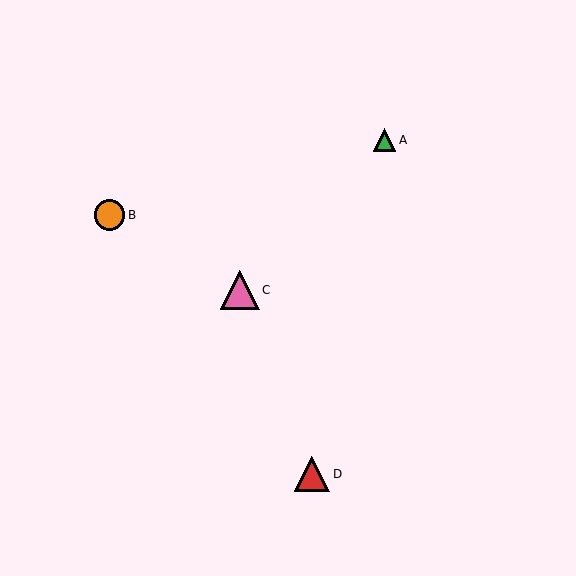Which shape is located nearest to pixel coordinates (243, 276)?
The pink triangle (labeled C) at (240, 290) is nearest to that location.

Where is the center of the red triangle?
The center of the red triangle is at (312, 474).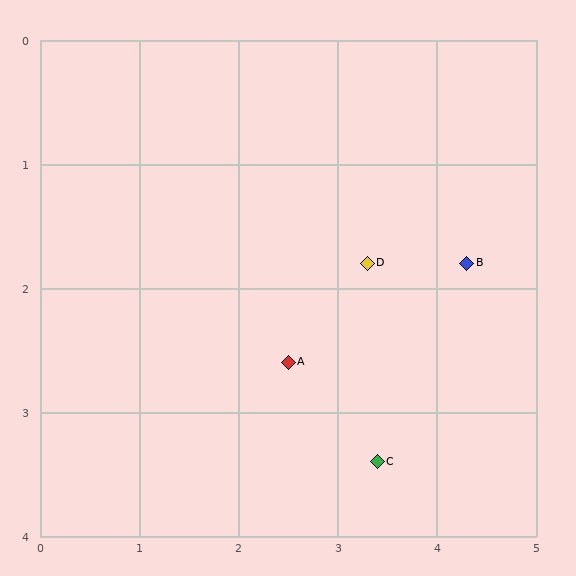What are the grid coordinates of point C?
Point C is at approximately (3.4, 3.4).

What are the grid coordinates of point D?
Point D is at approximately (3.3, 1.8).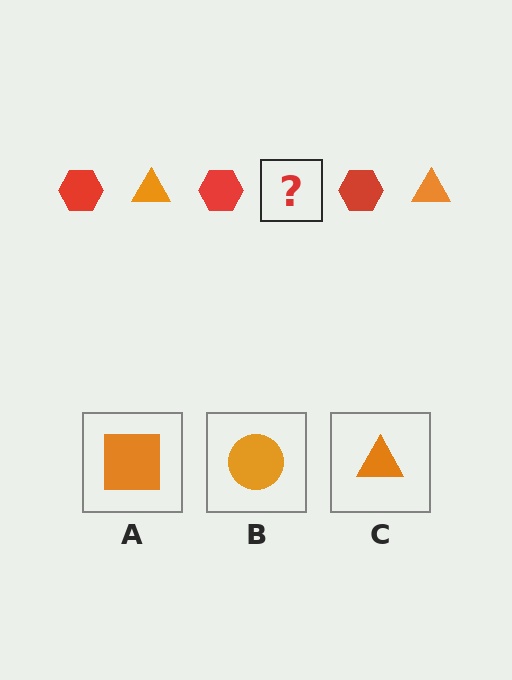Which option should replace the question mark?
Option C.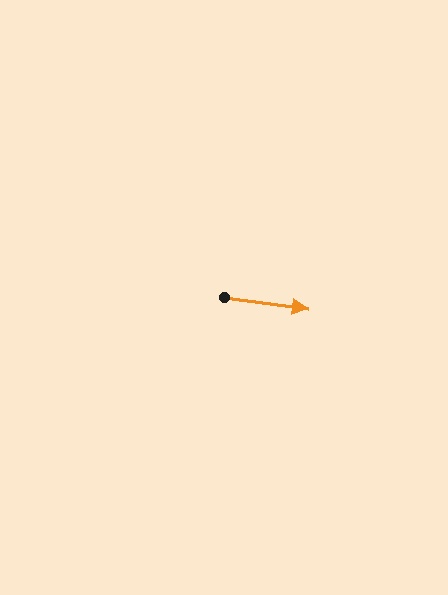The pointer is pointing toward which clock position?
Roughly 3 o'clock.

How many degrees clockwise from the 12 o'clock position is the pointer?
Approximately 97 degrees.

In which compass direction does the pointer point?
East.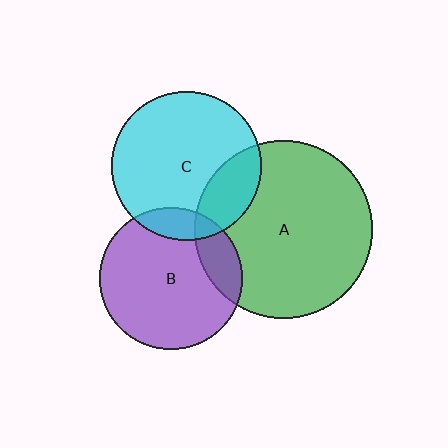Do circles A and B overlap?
Yes.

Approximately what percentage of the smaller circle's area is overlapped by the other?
Approximately 15%.